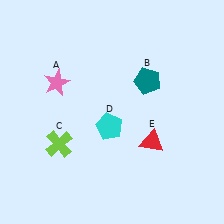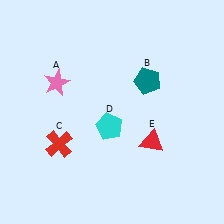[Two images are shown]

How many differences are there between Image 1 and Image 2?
There is 1 difference between the two images.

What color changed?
The cross (C) changed from lime in Image 1 to red in Image 2.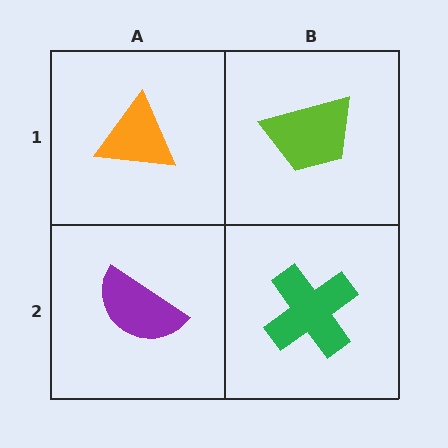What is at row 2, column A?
A purple semicircle.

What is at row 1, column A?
An orange triangle.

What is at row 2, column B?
A green cross.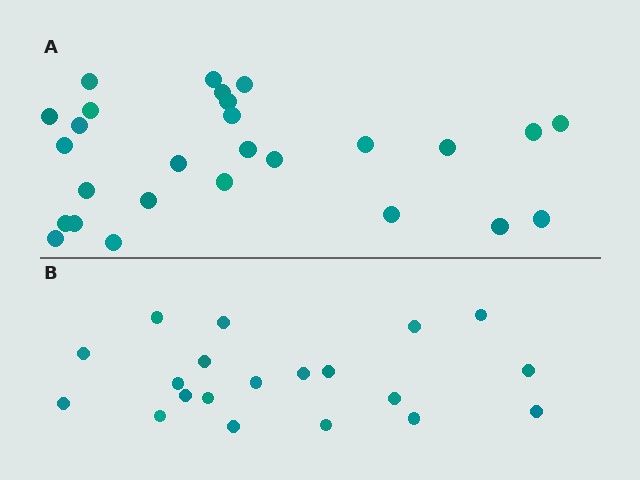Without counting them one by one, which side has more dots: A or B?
Region A (the top region) has more dots.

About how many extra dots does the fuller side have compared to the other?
Region A has roughly 8 or so more dots than region B.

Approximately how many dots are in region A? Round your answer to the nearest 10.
About 30 dots. (The exact count is 27, which rounds to 30.)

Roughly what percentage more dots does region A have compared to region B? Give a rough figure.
About 35% more.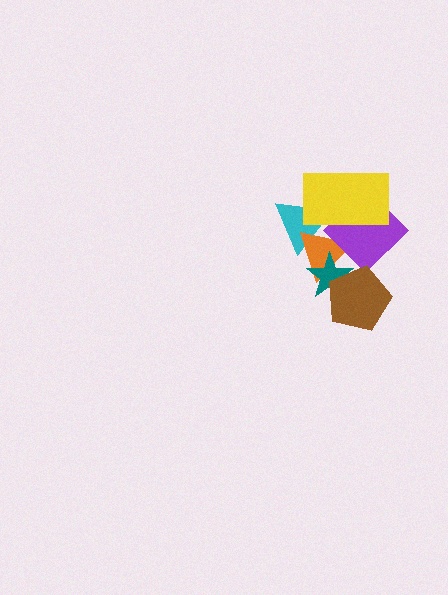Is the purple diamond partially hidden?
Yes, it is partially covered by another shape.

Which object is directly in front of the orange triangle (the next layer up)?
The purple diamond is directly in front of the orange triangle.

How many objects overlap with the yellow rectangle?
3 objects overlap with the yellow rectangle.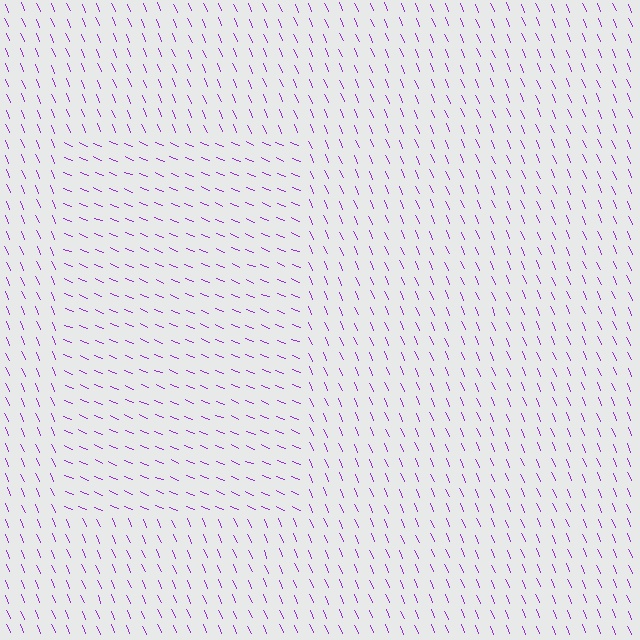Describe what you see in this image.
The image is filled with small purple line segments. A rectangle region in the image has lines oriented differently from the surrounding lines, creating a visible texture boundary.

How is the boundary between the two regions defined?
The boundary is defined purely by a change in line orientation (approximately 45 degrees difference). All lines are the same color and thickness.